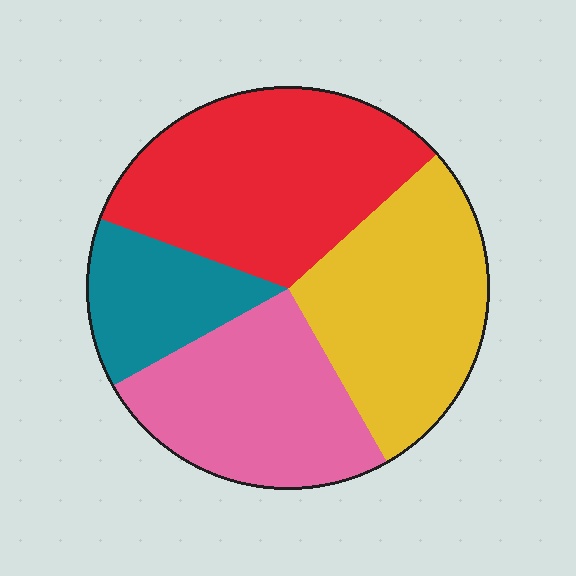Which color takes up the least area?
Teal, at roughly 15%.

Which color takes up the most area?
Red, at roughly 35%.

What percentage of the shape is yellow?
Yellow takes up about one quarter (1/4) of the shape.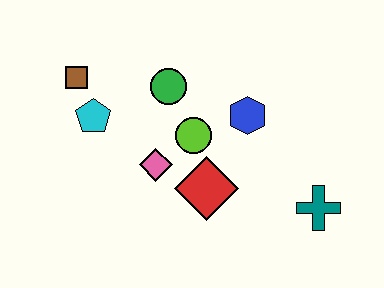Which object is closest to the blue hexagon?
The lime circle is closest to the blue hexagon.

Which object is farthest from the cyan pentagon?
The teal cross is farthest from the cyan pentagon.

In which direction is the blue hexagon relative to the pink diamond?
The blue hexagon is to the right of the pink diamond.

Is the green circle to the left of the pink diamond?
No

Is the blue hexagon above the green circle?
No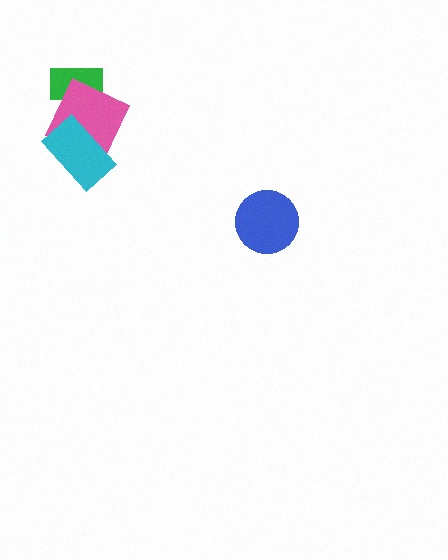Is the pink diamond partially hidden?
Yes, it is partially covered by another shape.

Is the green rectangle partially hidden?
Yes, it is partially covered by another shape.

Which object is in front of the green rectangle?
The pink diamond is in front of the green rectangle.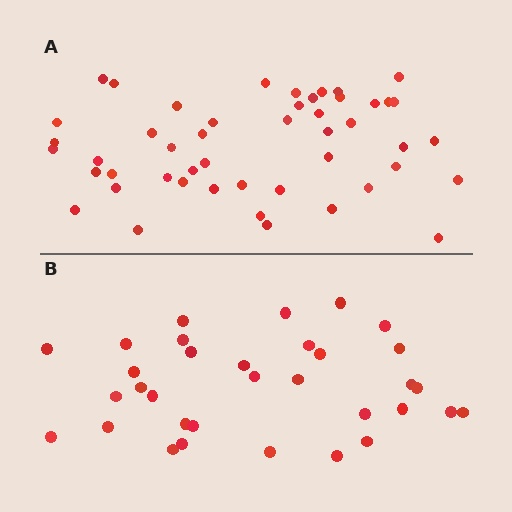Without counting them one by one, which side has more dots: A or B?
Region A (the top region) has more dots.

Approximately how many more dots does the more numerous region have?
Region A has approximately 15 more dots than region B.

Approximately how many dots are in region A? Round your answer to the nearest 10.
About 50 dots. (The exact count is 48, which rounds to 50.)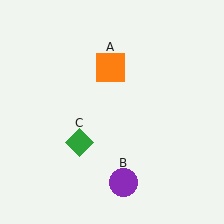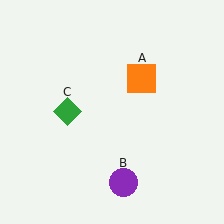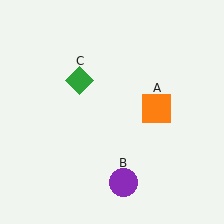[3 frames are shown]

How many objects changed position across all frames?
2 objects changed position: orange square (object A), green diamond (object C).